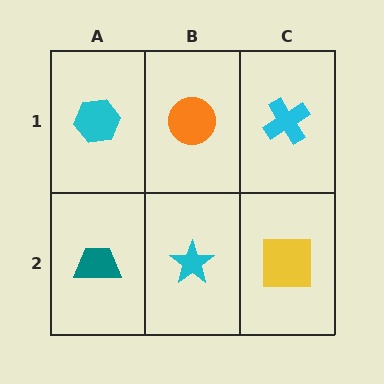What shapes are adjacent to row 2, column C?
A cyan cross (row 1, column C), a cyan star (row 2, column B).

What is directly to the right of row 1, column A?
An orange circle.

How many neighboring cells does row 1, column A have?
2.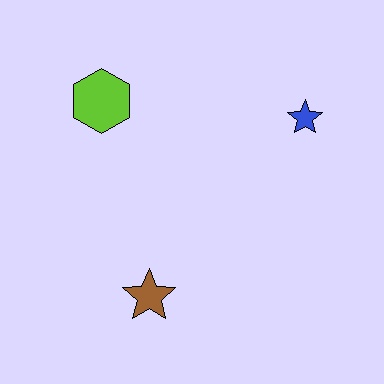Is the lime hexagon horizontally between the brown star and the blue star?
No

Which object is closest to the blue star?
The lime hexagon is closest to the blue star.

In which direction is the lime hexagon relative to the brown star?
The lime hexagon is above the brown star.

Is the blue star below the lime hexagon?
Yes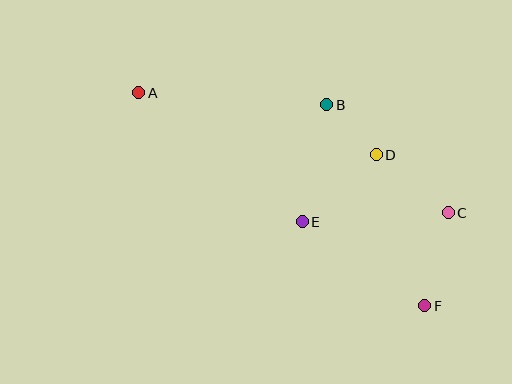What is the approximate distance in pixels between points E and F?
The distance between E and F is approximately 148 pixels.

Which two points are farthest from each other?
Points A and F are farthest from each other.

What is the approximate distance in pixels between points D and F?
The distance between D and F is approximately 159 pixels.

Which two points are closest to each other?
Points B and D are closest to each other.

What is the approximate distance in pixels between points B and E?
The distance between B and E is approximately 119 pixels.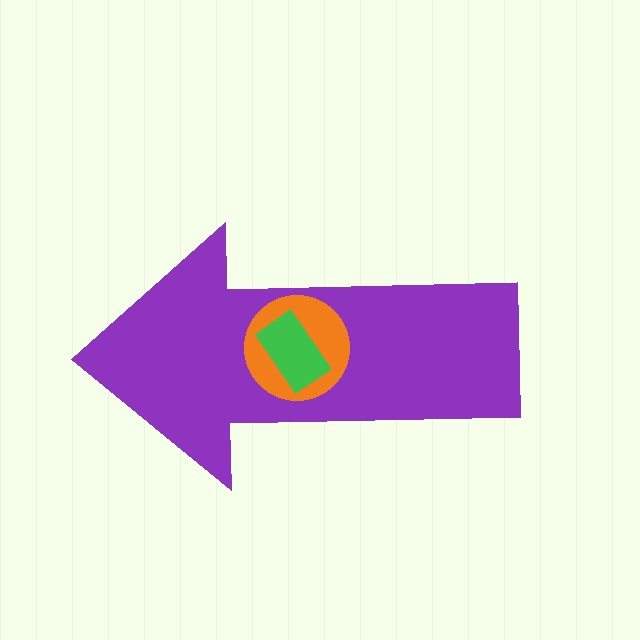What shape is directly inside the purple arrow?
The orange circle.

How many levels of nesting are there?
3.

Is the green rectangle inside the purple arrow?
Yes.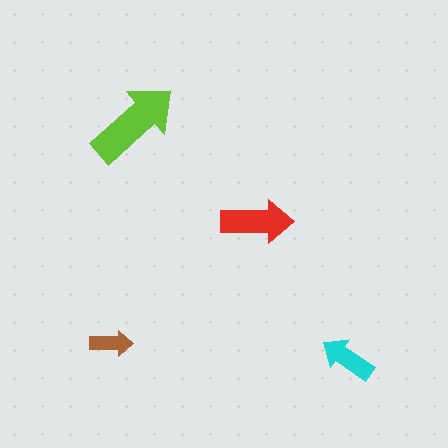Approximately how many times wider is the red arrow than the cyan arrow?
About 1.5 times wider.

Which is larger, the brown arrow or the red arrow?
The red one.